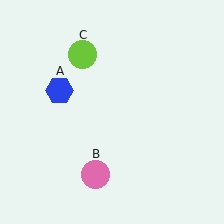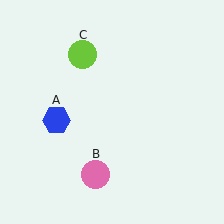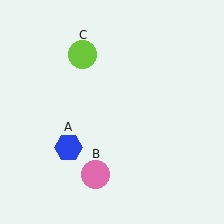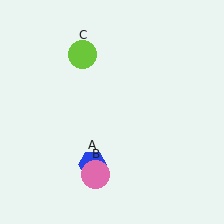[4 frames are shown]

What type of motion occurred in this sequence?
The blue hexagon (object A) rotated counterclockwise around the center of the scene.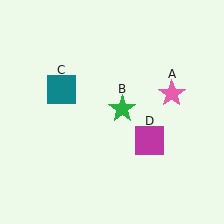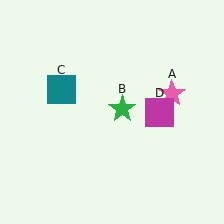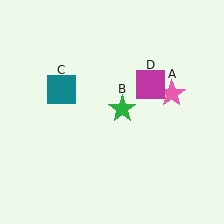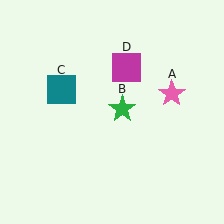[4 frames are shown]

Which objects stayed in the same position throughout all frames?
Pink star (object A) and green star (object B) and teal square (object C) remained stationary.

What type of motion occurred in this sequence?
The magenta square (object D) rotated counterclockwise around the center of the scene.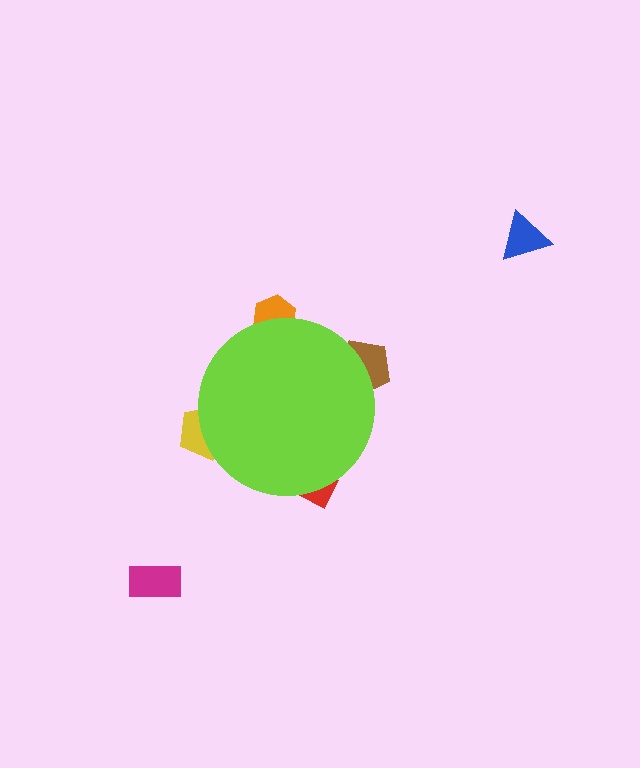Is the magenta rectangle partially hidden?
No, the magenta rectangle is fully visible.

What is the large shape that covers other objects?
A lime circle.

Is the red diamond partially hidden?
Yes, the red diamond is partially hidden behind the lime circle.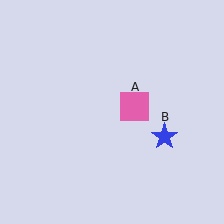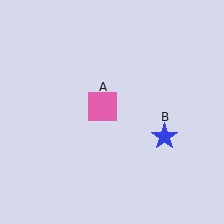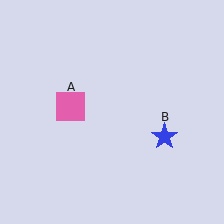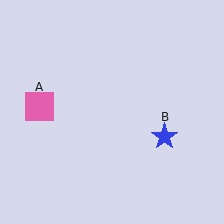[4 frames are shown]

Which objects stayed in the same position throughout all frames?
Blue star (object B) remained stationary.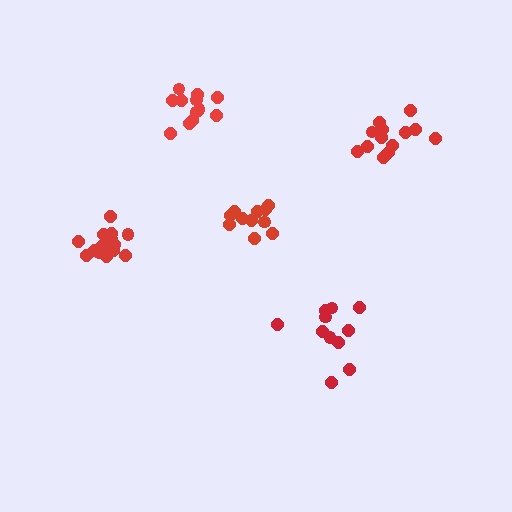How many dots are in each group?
Group 1: 11 dots, Group 2: 13 dots, Group 3: 11 dots, Group 4: 15 dots, Group 5: 13 dots (63 total).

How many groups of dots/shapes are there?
There are 5 groups.